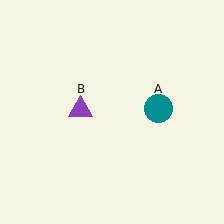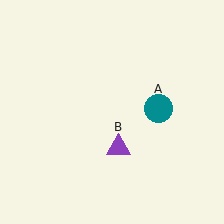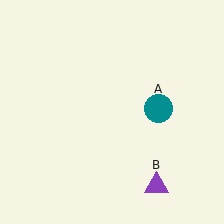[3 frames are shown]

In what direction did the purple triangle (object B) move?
The purple triangle (object B) moved down and to the right.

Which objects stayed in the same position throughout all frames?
Teal circle (object A) remained stationary.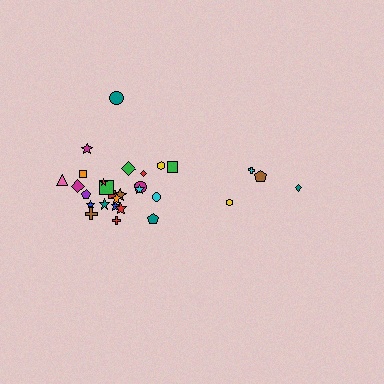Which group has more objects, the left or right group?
The left group.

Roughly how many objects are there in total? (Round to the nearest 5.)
Roughly 30 objects in total.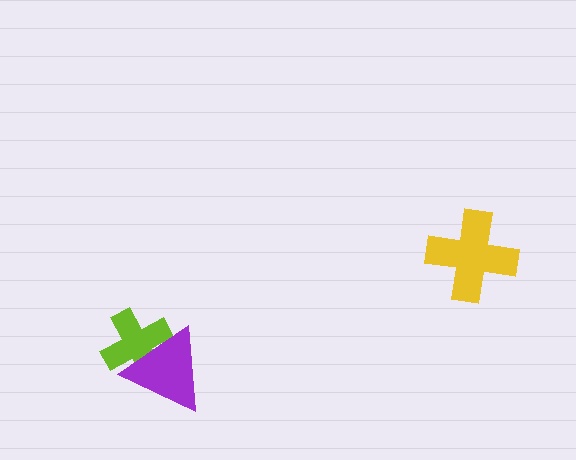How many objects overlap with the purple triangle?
1 object overlaps with the purple triangle.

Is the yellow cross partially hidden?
No, no other shape covers it.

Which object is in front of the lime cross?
The purple triangle is in front of the lime cross.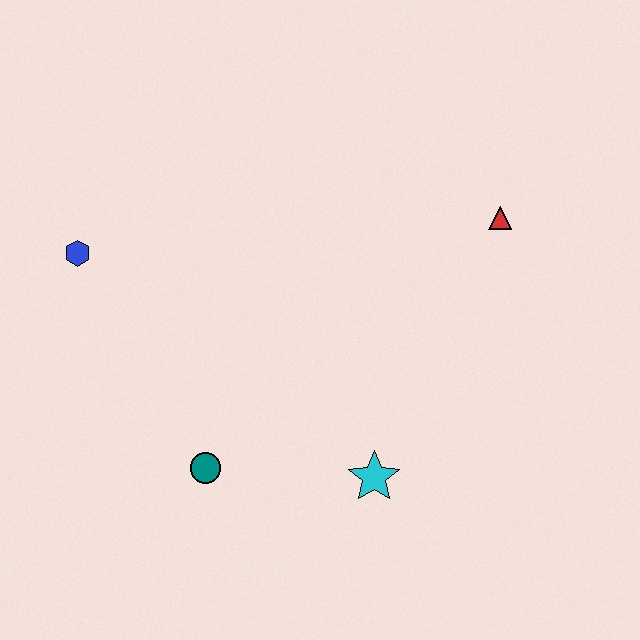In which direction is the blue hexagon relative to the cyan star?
The blue hexagon is to the left of the cyan star.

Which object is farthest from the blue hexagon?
The red triangle is farthest from the blue hexagon.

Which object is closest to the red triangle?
The cyan star is closest to the red triangle.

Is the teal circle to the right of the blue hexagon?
Yes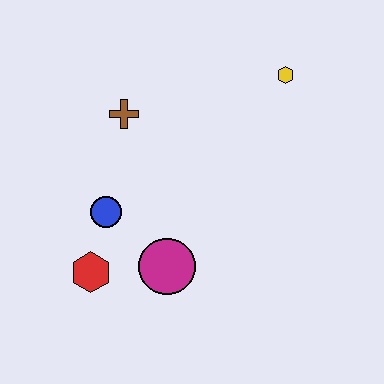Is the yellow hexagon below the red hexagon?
No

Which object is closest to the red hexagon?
The blue circle is closest to the red hexagon.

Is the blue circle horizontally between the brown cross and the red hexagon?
Yes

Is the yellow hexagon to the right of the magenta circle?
Yes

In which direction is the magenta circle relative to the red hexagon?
The magenta circle is to the right of the red hexagon.